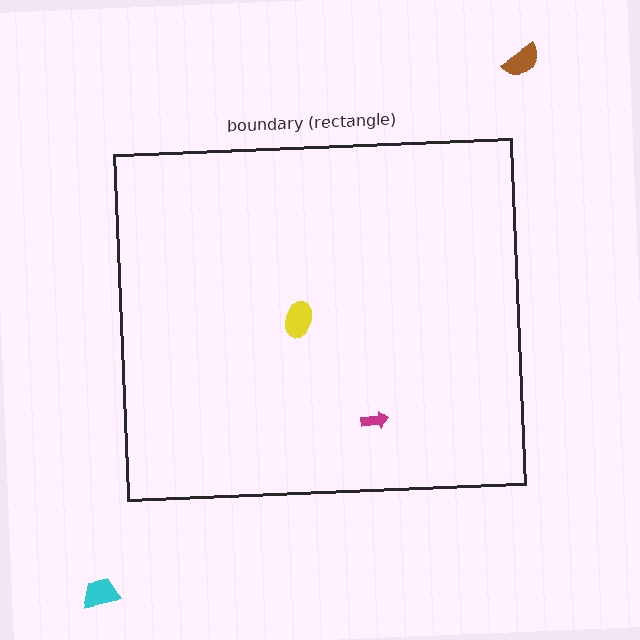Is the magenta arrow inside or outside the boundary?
Inside.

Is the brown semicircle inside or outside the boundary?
Outside.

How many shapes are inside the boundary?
2 inside, 2 outside.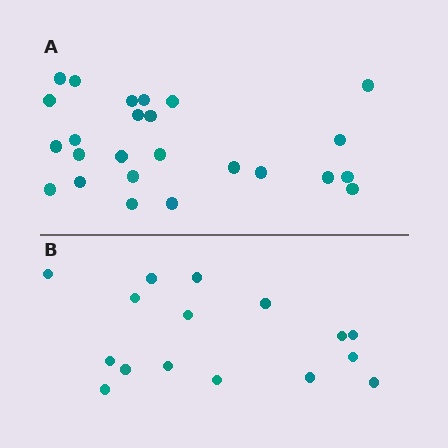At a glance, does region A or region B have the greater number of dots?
Region A (the top region) has more dots.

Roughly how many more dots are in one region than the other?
Region A has roughly 8 or so more dots than region B.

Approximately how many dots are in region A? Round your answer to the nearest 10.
About 20 dots. (The exact count is 25, which rounds to 20.)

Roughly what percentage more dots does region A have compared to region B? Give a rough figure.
About 55% more.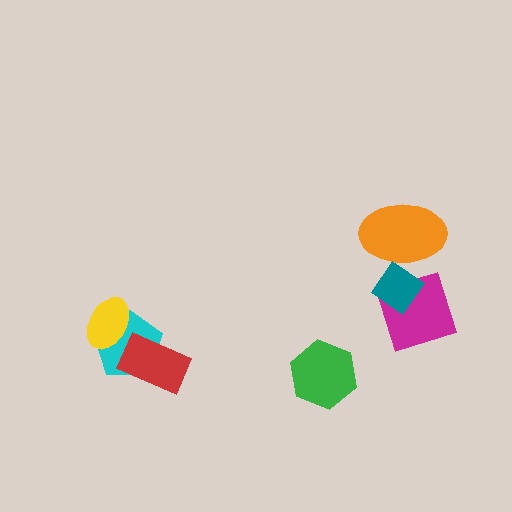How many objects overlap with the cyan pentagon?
2 objects overlap with the cyan pentagon.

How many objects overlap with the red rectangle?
1 object overlaps with the red rectangle.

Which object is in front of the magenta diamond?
The teal diamond is in front of the magenta diamond.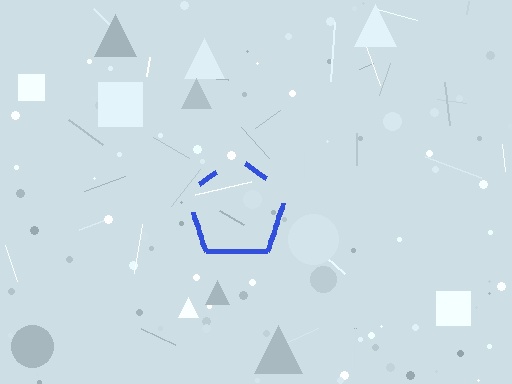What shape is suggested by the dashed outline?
The dashed outline suggests a pentagon.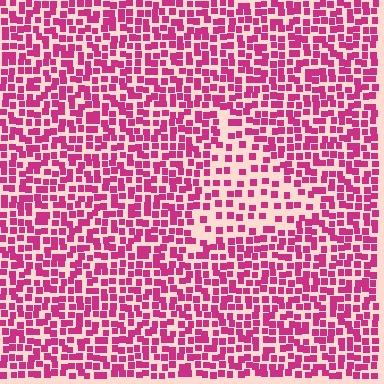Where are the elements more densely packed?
The elements are more densely packed outside the triangle boundary.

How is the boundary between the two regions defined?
The boundary is defined by a change in element density (approximately 2.0x ratio). All elements are the same color, size, and shape.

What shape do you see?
I see a triangle.